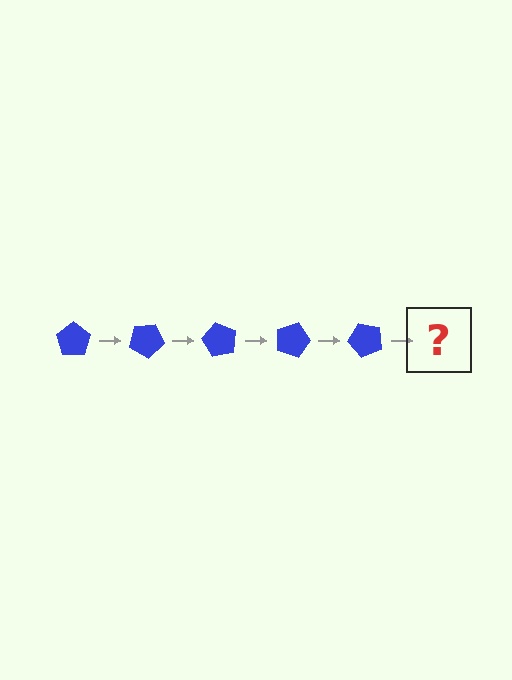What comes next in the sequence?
The next element should be a blue pentagon rotated 150 degrees.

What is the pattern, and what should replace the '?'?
The pattern is that the pentagon rotates 30 degrees each step. The '?' should be a blue pentagon rotated 150 degrees.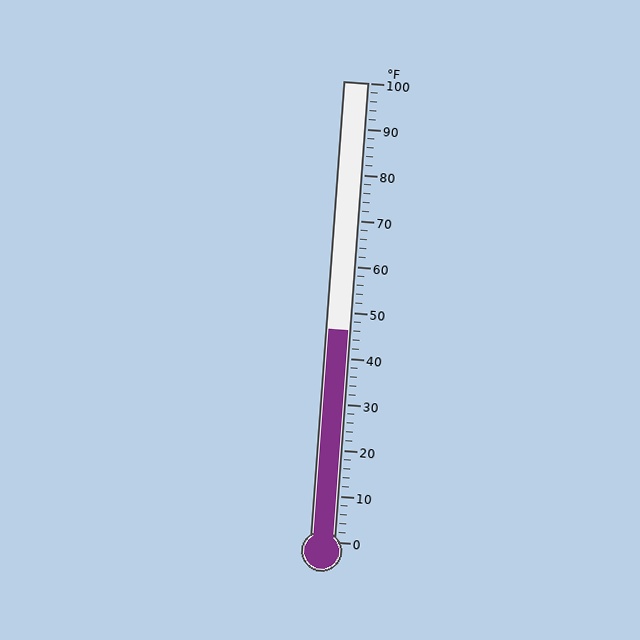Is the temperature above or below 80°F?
The temperature is below 80°F.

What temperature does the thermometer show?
The thermometer shows approximately 46°F.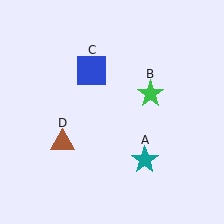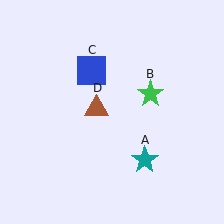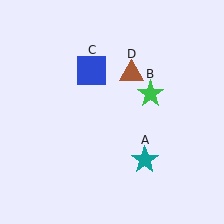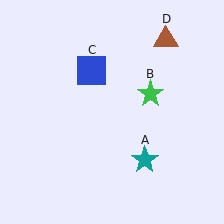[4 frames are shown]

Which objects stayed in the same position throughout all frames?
Teal star (object A) and green star (object B) and blue square (object C) remained stationary.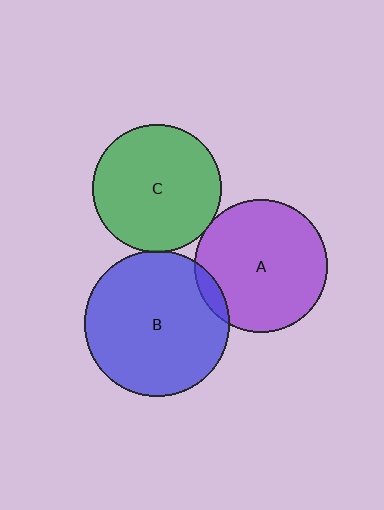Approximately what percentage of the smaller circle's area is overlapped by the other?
Approximately 5%.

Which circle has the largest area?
Circle B (blue).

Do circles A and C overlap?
Yes.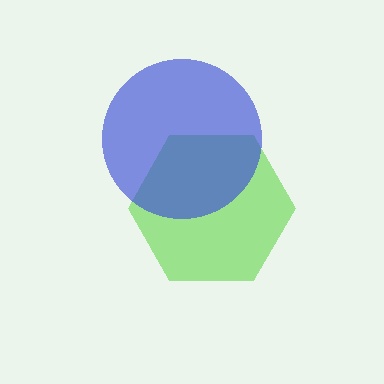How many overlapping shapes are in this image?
There are 2 overlapping shapes in the image.